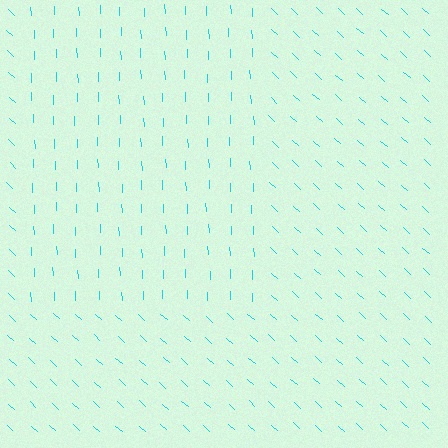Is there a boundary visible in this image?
Yes, there is a texture boundary formed by a change in line orientation.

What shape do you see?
I see a rectangle.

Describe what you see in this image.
The image is filled with small cyan line segments. A rectangle region in the image has lines oriented differently from the surrounding lines, creating a visible texture boundary.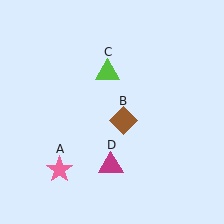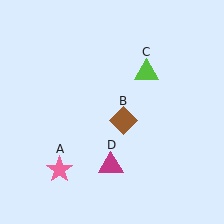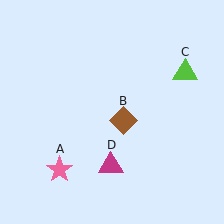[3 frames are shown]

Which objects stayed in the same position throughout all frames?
Pink star (object A) and brown diamond (object B) and magenta triangle (object D) remained stationary.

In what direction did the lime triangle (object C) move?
The lime triangle (object C) moved right.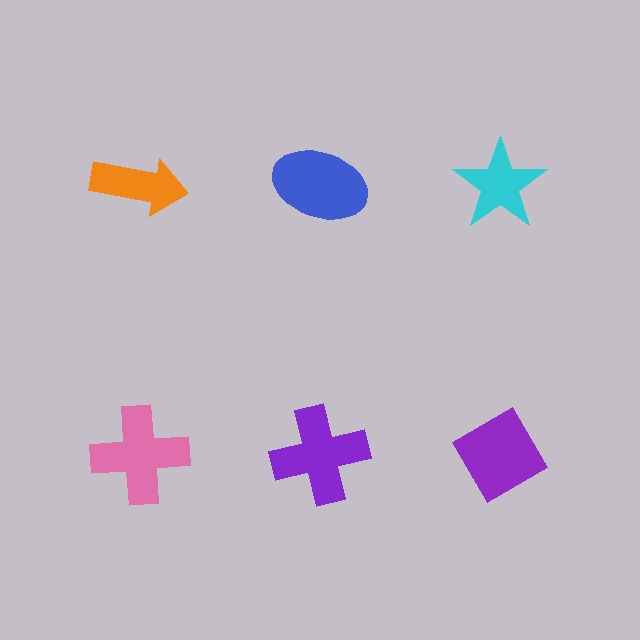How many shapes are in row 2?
3 shapes.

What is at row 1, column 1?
An orange arrow.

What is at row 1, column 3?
A cyan star.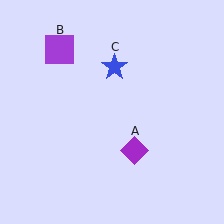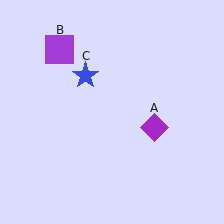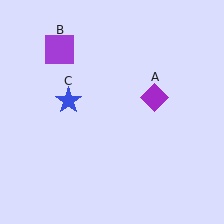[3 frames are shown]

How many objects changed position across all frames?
2 objects changed position: purple diamond (object A), blue star (object C).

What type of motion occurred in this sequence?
The purple diamond (object A), blue star (object C) rotated counterclockwise around the center of the scene.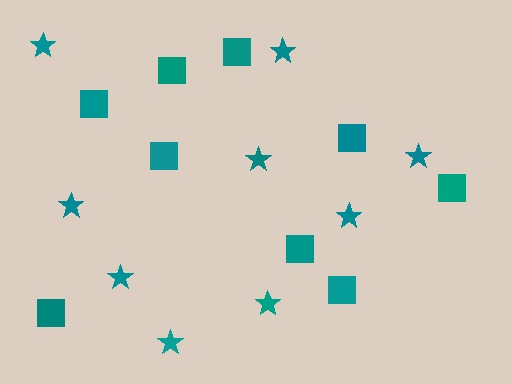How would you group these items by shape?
There are 2 groups: one group of squares (9) and one group of stars (9).